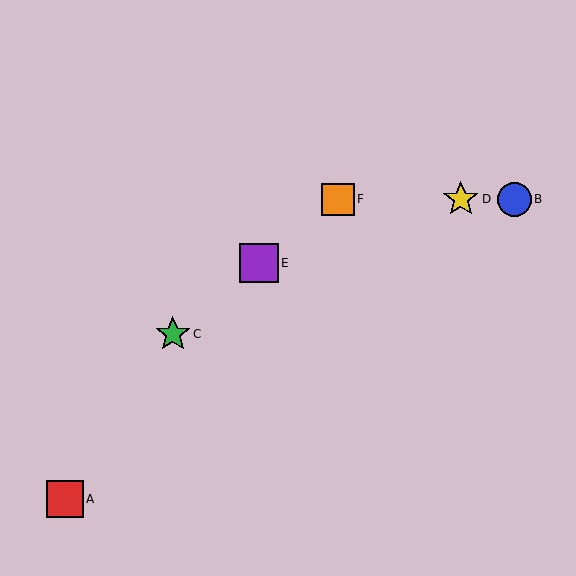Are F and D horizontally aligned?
Yes, both are at y≈199.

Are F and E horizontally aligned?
No, F is at y≈199 and E is at y≈263.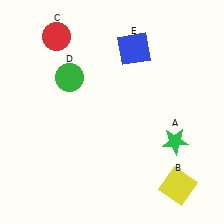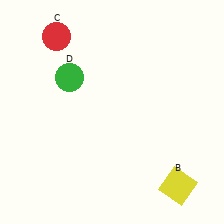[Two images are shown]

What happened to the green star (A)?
The green star (A) was removed in Image 2. It was in the bottom-right area of Image 1.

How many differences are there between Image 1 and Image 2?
There are 2 differences between the two images.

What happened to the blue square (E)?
The blue square (E) was removed in Image 2. It was in the top-right area of Image 1.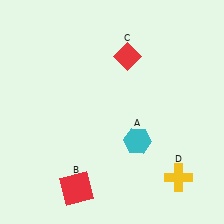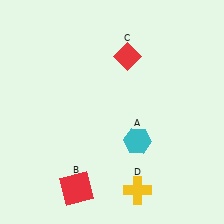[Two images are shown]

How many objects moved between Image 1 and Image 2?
1 object moved between the two images.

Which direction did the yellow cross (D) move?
The yellow cross (D) moved left.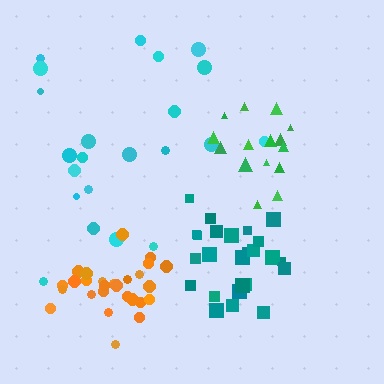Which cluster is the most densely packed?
Teal.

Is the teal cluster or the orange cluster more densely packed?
Teal.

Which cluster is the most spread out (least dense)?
Cyan.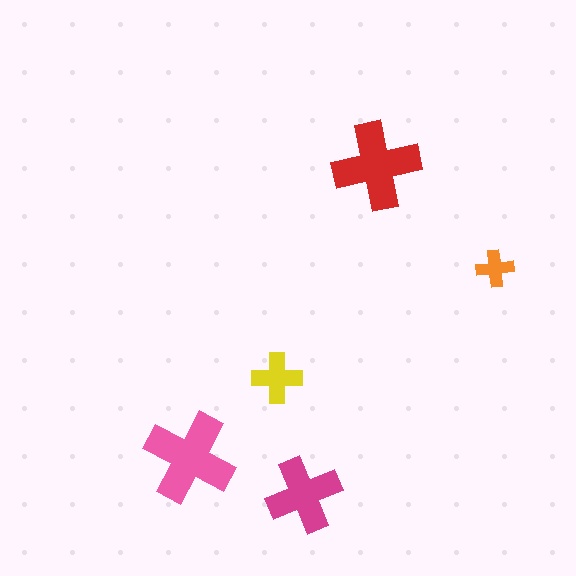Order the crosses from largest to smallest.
the pink one, the red one, the magenta one, the yellow one, the orange one.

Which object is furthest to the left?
The pink cross is leftmost.